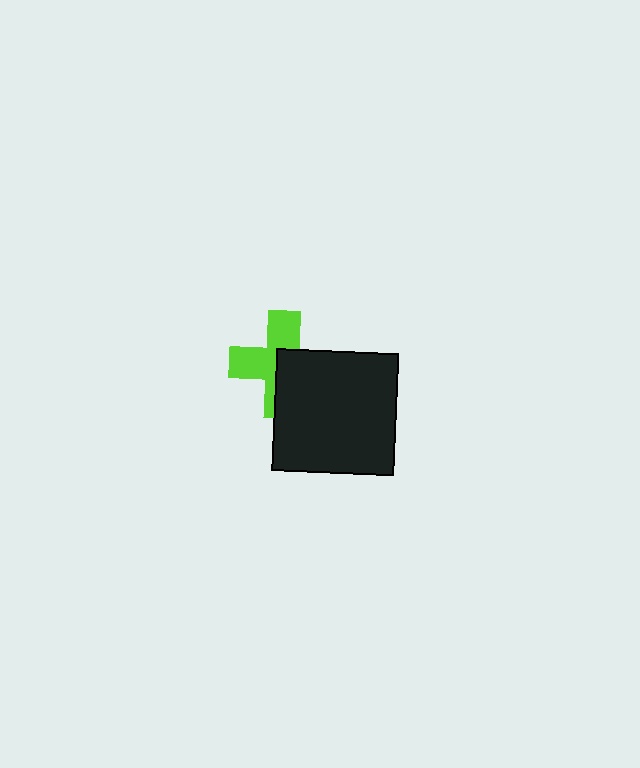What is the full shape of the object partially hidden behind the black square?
The partially hidden object is a lime cross.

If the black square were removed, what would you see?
You would see the complete lime cross.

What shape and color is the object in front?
The object in front is a black square.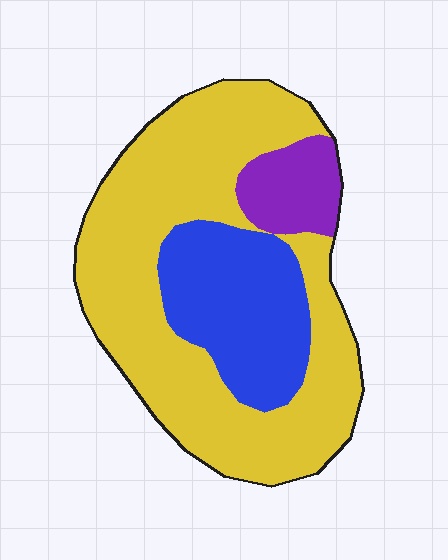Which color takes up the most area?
Yellow, at roughly 65%.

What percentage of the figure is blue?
Blue covers around 25% of the figure.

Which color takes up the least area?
Purple, at roughly 10%.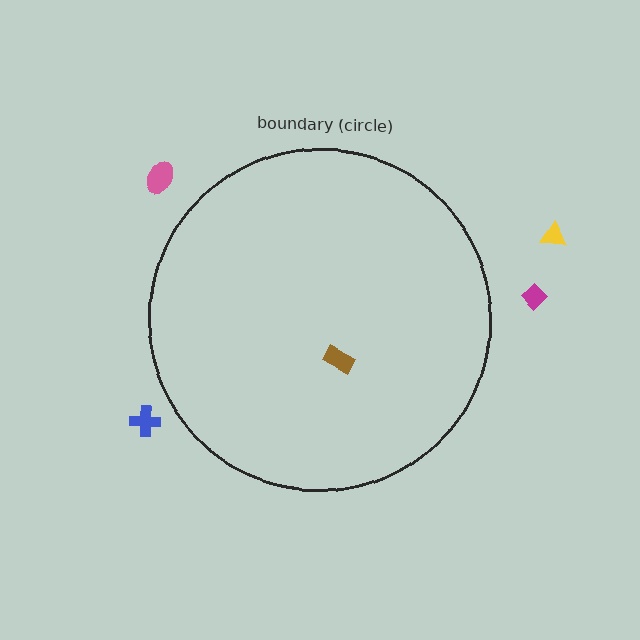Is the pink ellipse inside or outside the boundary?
Outside.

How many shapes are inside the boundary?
1 inside, 4 outside.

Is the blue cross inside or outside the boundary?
Outside.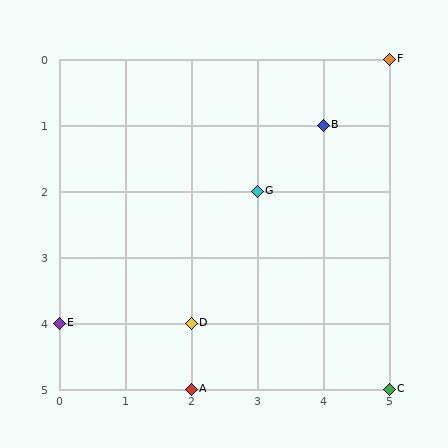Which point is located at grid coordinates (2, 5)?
Point A is at (2, 5).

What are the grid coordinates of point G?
Point G is at grid coordinates (3, 2).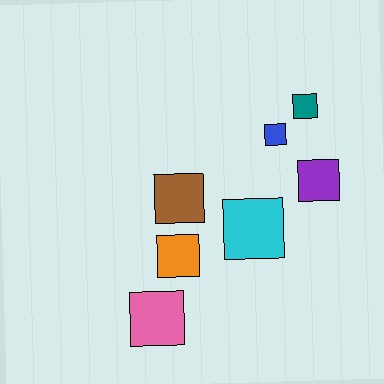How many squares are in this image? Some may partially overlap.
There are 7 squares.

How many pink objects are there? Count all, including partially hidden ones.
There is 1 pink object.